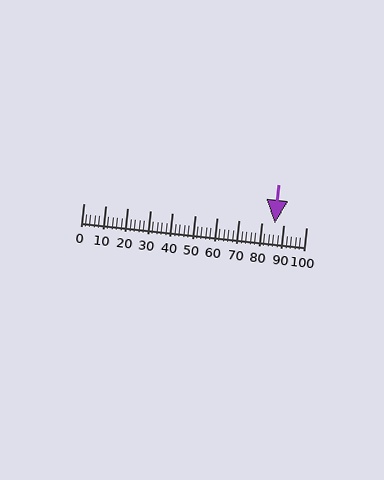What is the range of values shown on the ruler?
The ruler shows values from 0 to 100.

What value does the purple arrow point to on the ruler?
The purple arrow points to approximately 86.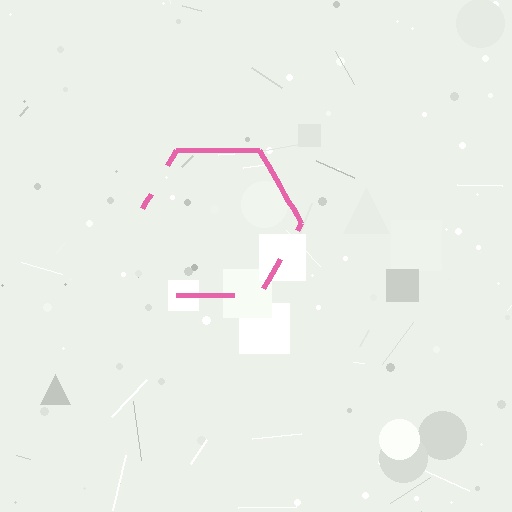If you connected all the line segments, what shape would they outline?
They would outline a hexagon.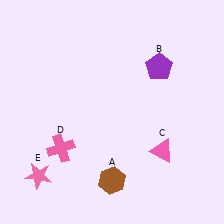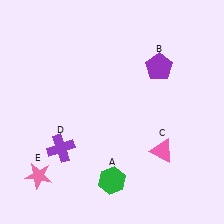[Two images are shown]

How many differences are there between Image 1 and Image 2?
There are 2 differences between the two images.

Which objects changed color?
A changed from brown to green. D changed from pink to purple.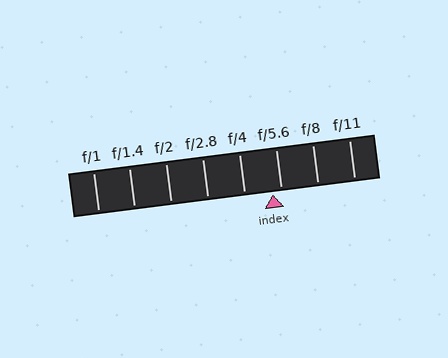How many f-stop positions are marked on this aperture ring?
There are 8 f-stop positions marked.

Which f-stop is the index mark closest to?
The index mark is closest to f/5.6.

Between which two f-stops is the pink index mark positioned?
The index mark is between f/4 and f/5.6.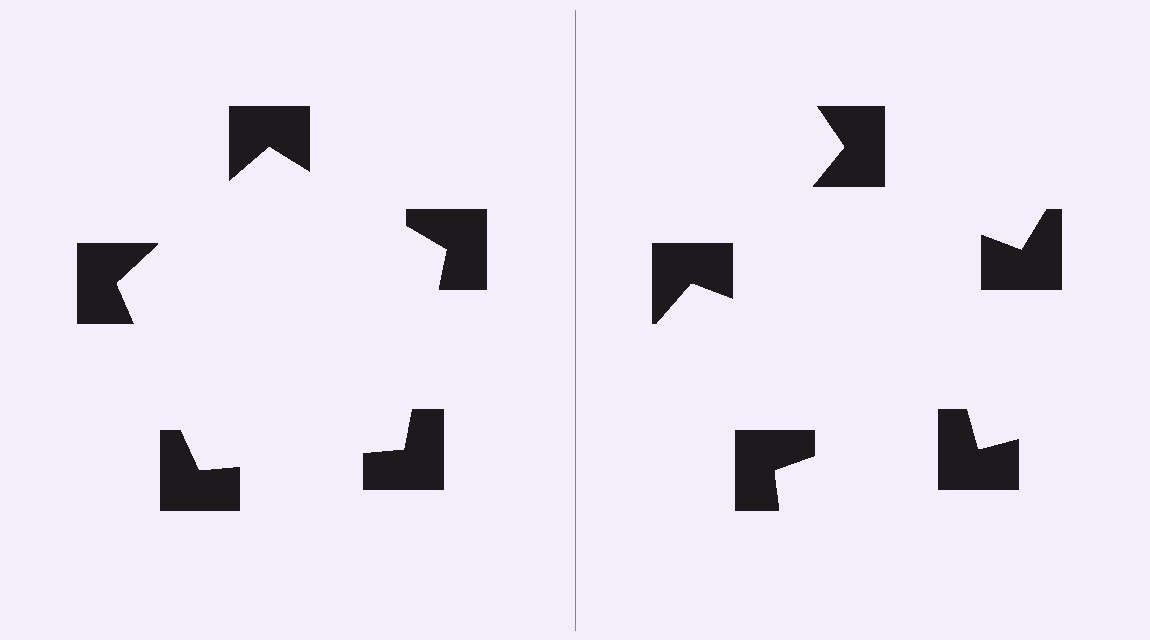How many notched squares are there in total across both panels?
10 — 5 on each side.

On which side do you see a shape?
An illusory pentagon appears on the left side. On the right side the wedge cuts are rotated, so no coherent shape forms.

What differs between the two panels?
The notched squares are positioned identically on both sides; only the wedge orientations differ. On the left they align to a pentagon; on the right they are misaligned.